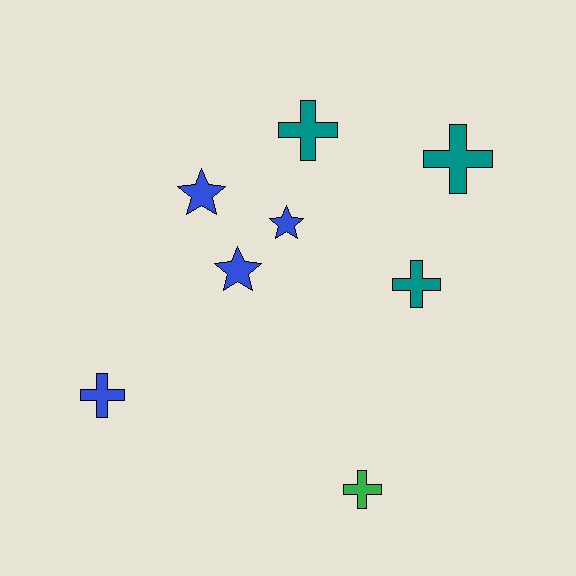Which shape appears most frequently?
Cross, with 5 objects.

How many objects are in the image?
There are 8 objects.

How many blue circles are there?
There are no blue circles.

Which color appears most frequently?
Blue, with 4 objects.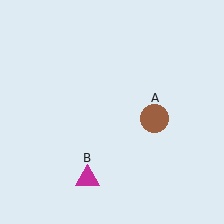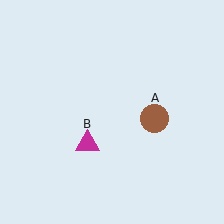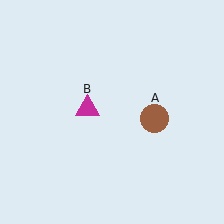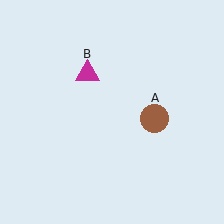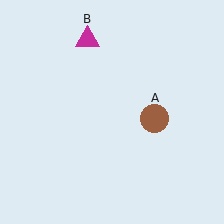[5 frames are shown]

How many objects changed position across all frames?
1 object changed position: magenta triangle (object B).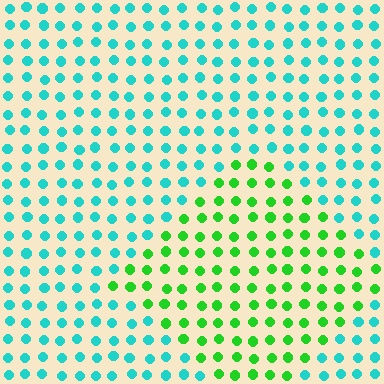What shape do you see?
I see a diamond.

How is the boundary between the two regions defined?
The boundary is defined purely by a slight shift in hue (about 55 degrees). Spacing, size, and orientation are identical on both sides.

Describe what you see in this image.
The image is filled with small cyan elements in a uniform arrangement. A diamond-shaped region is visible where the elements are tinted to a slightly different hue, forming a subtle color boundary.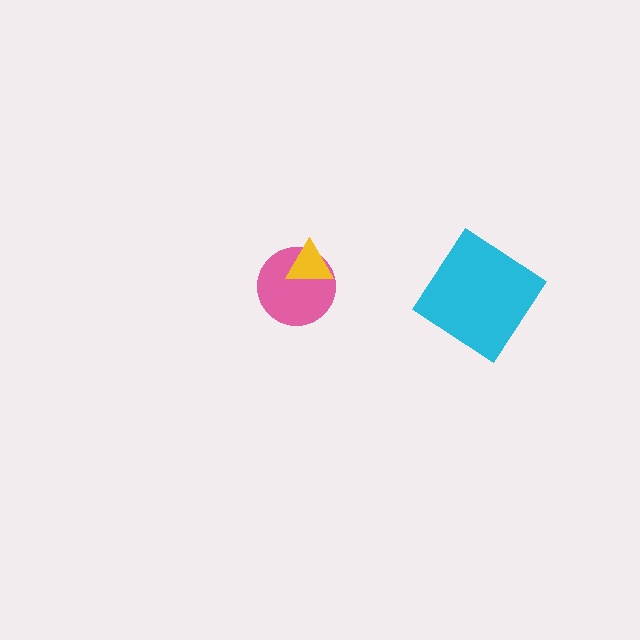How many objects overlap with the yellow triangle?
1 object overlaps with the yellow triangle.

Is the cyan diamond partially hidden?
No, no other shape covers it.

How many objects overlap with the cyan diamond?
0 objects overlap with the cyan diamond.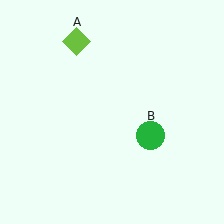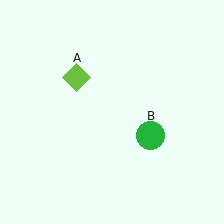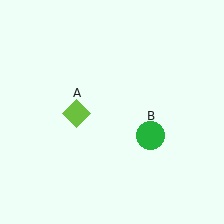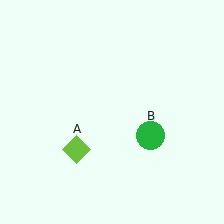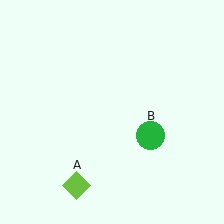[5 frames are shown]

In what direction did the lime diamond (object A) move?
The lime diamond (object A) moved down.